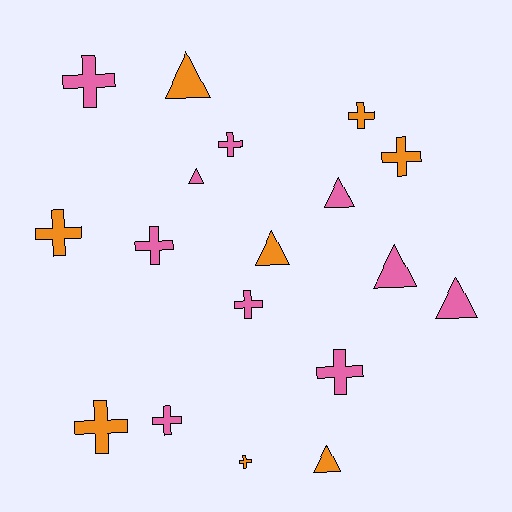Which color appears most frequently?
Pink, with 10 objects.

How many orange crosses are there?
There are 5 orange crosses.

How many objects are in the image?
There are 18 objects.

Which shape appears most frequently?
Cross, with 11 objects.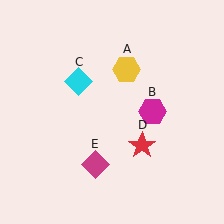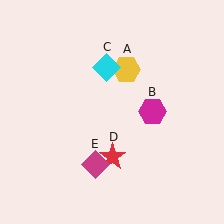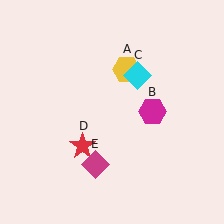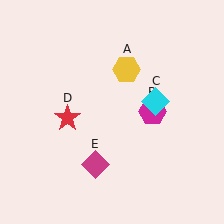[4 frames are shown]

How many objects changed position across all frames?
2 objects changed position: cyan diamond (object C), red star (object D).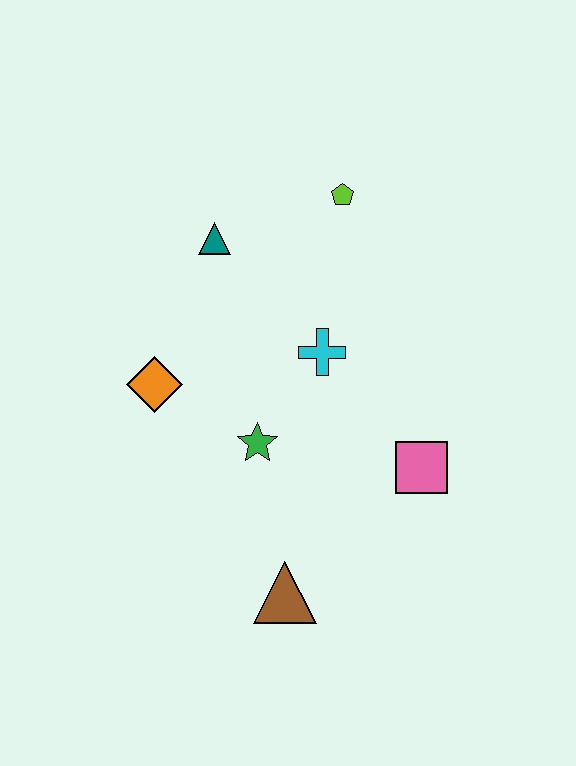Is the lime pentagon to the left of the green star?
No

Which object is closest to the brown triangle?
The green star is closest to the brown triangle.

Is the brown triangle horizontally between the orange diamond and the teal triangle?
No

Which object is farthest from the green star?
The lime pentagon is farthest from the green star.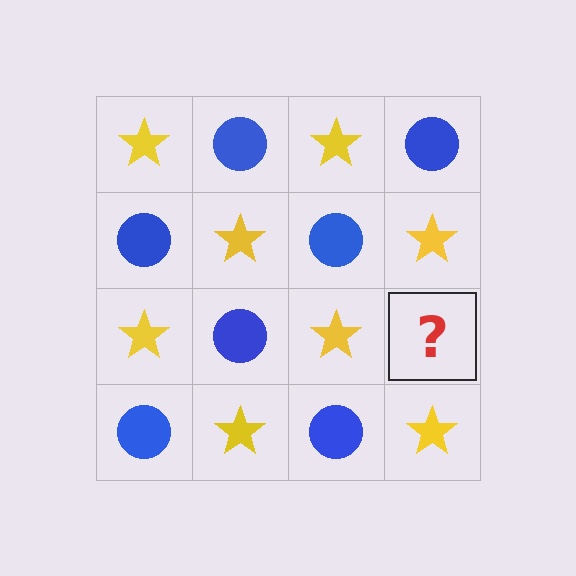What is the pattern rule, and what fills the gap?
The rule is that it alternates yellow star and blue circle in a checkerboard pattern. The gap should be filled with a blue circle.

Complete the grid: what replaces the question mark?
The question mark should be replaced with a blue circle.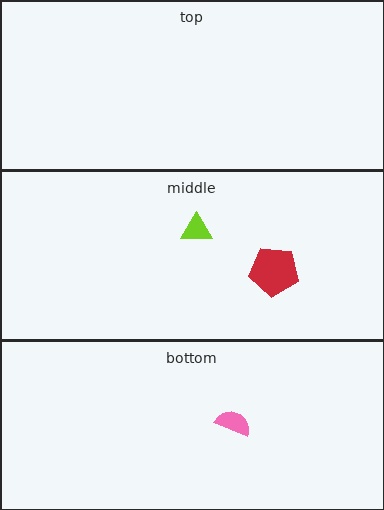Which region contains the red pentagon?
The middle region.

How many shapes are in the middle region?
2.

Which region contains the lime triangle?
The middle region.